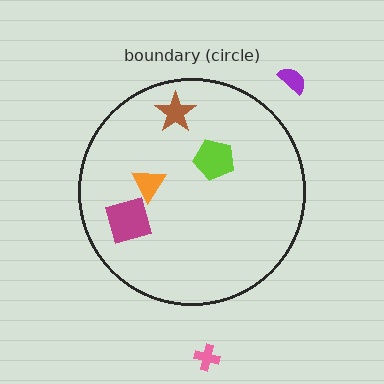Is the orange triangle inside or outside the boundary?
Inside.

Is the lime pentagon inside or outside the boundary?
Inside.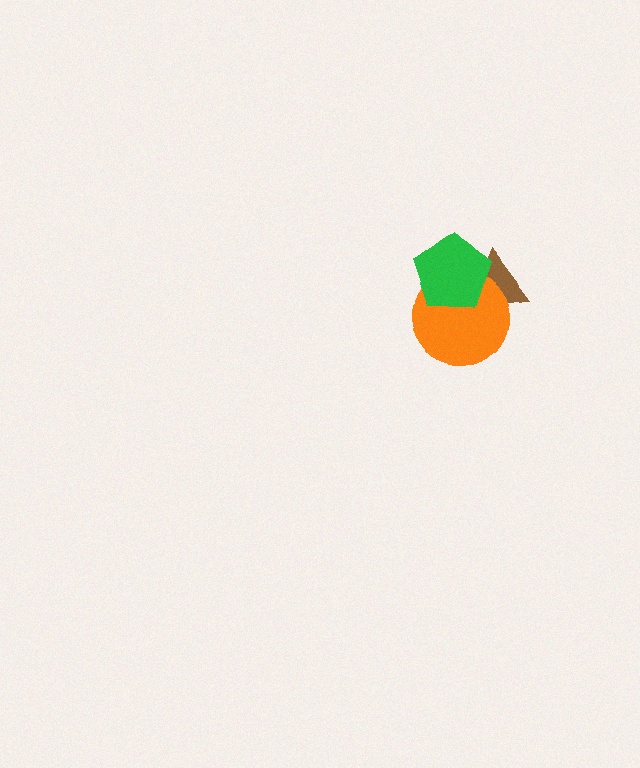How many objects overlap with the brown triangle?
2 objects overlap with the brown triangle.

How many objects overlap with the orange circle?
2 objects overlap with the orange circle.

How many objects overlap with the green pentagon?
2 objects overlap with the green pentagon.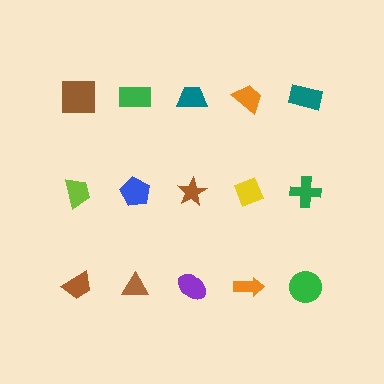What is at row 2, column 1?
A lime trapezoid.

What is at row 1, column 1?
A brown square.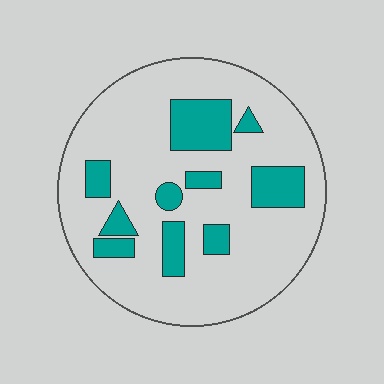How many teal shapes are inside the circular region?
10.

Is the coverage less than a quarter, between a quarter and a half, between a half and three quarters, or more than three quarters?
Less than a quarter.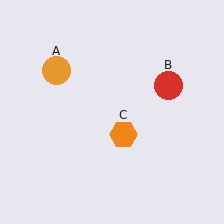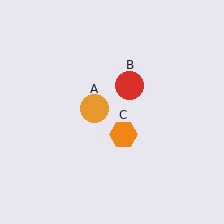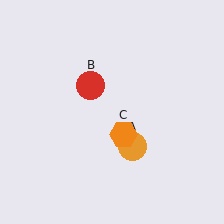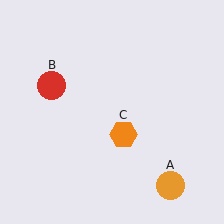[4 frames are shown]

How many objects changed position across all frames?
2 objects changed position: orange circle (object A), red circle (object B).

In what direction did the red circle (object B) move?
The red circle (object B) moved left.